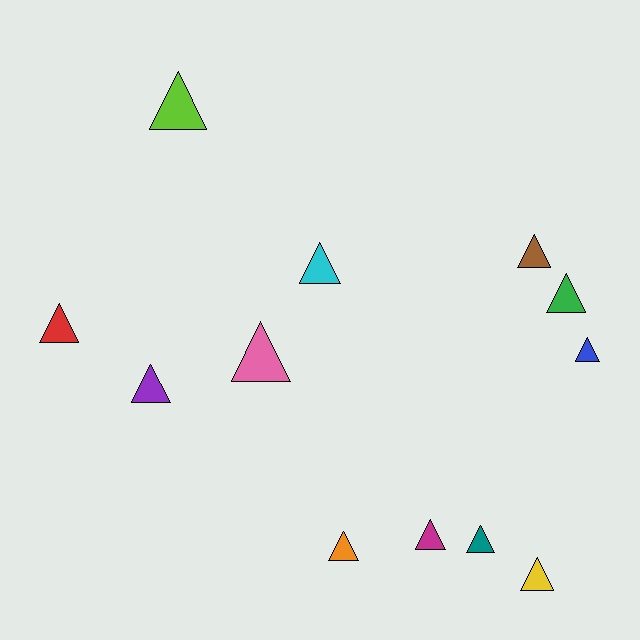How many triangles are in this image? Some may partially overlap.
There are 12 triangles.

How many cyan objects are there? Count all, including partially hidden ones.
There is 1 cyan object.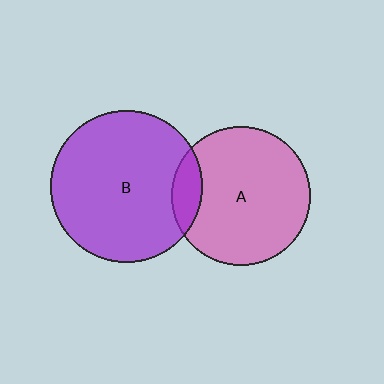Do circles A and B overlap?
Yes.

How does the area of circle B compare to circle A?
Approximately 1.2 times.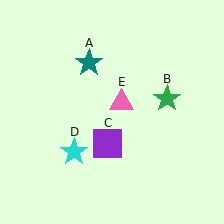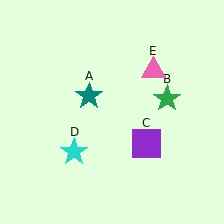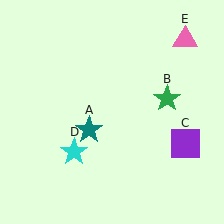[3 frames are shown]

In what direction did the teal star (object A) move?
The teal star (object A) moved down.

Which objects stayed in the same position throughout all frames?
Green star (object B) and cyan star (object D) remained stationary.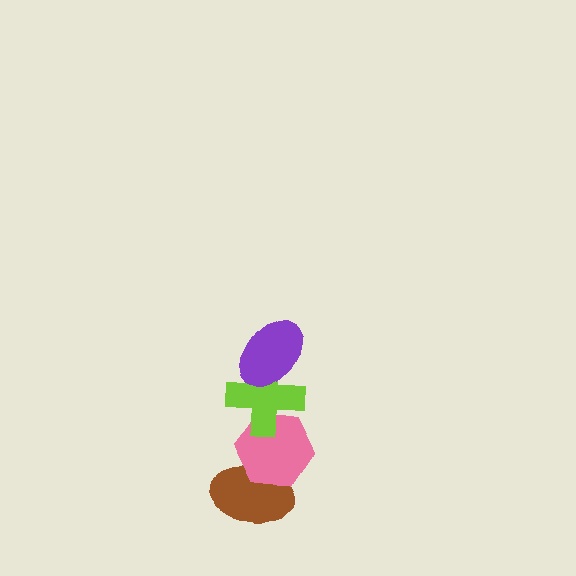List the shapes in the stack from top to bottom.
From top to bottom: the purple ellipse, the lime cross, the pink hexagon, the brown ellipse.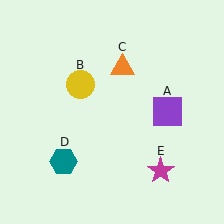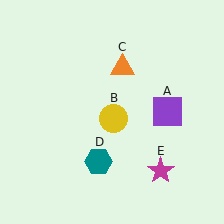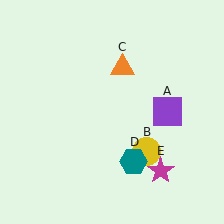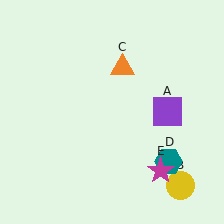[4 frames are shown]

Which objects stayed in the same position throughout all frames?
Purple square (object A) and orange triangle (object C) and magenta star (object E) remained stationary.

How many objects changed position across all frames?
2 objects changed position: yellow circle (object B), teal hexagon (object D).